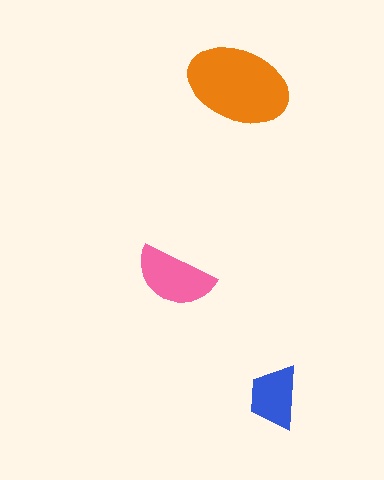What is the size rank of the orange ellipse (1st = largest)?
1st.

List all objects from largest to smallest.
The orange ellipse, the pink semicircle, the blue trapezoid.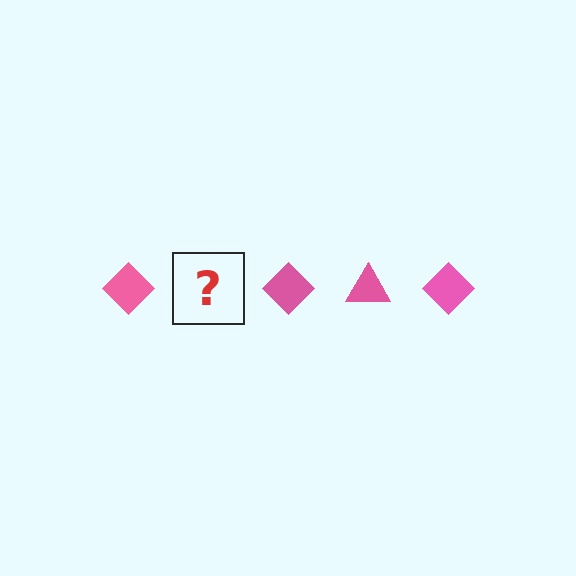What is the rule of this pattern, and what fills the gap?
The rule is that the pattern cycles through diamond, triangle shapes in pink. The gap should be filled with a pink triangle.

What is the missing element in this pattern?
The missing element is a pink triangle.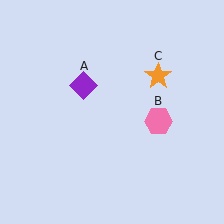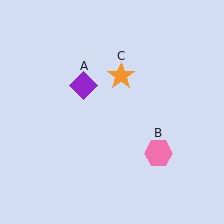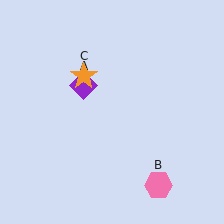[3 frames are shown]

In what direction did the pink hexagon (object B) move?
The pink hexagon (object B) moved down.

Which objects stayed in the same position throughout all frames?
Purple diamond (object A) remained stationary.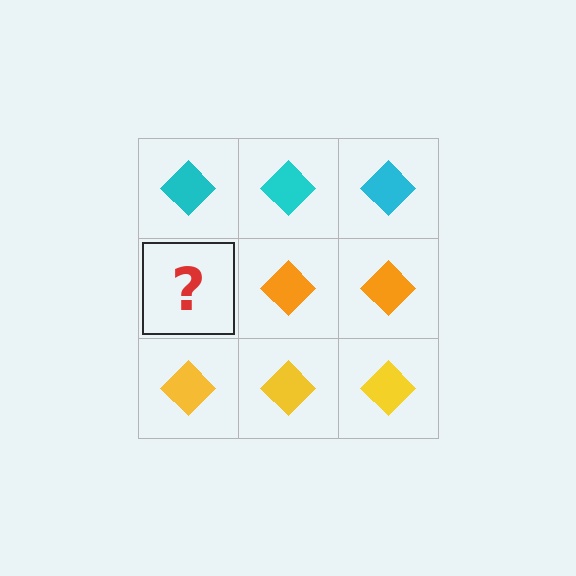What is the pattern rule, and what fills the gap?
The rule is that each row has a consistent color. The gap should be filled with an orange diamond.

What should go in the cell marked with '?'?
The missing cell should contain an orange diamond.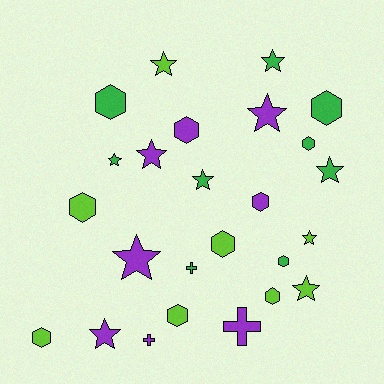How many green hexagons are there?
There are 4 green hexagons.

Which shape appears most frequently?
Star, with 11 objects.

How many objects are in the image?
There are 25 objects.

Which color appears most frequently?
Green, with 9 objects.